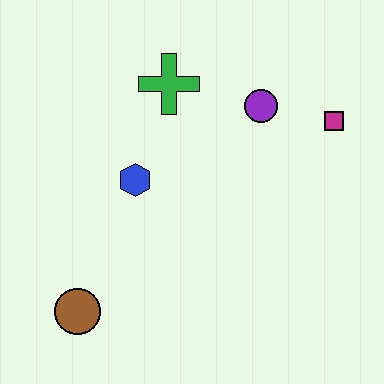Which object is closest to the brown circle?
The blue hexagon is closest to the brown circle.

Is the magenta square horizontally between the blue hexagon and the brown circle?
No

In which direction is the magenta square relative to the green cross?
The magenta square is to the right of the green cross.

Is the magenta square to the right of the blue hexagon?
Yes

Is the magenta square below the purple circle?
Yes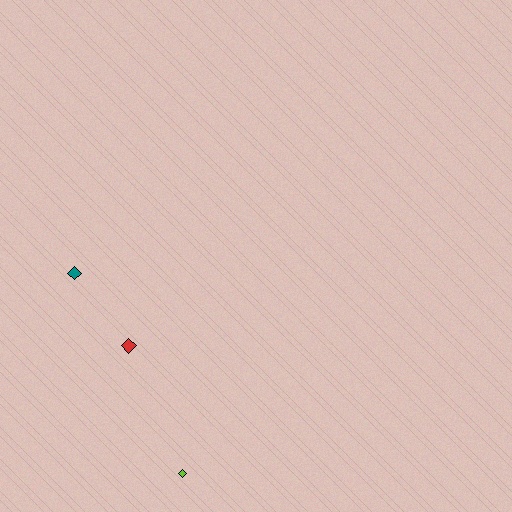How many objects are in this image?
There are 3 objects.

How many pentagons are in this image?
There are no pentagons.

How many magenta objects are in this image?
There are no magenta objects.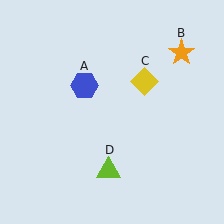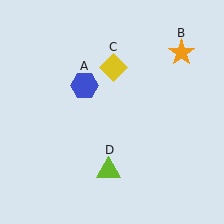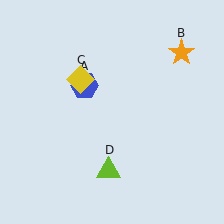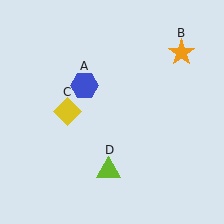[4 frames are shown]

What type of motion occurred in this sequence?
The yellow diamond (object C) rotated counterclockwise around the center of the scene.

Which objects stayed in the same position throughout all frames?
Blue hexagon (object A) and orange star (object B) and lime triangle (object D) remained stationary.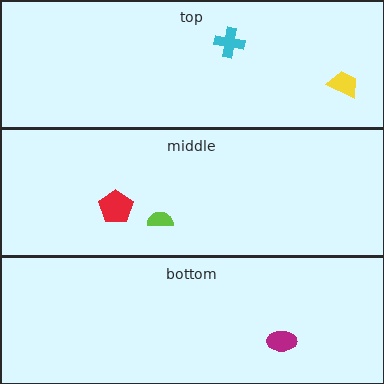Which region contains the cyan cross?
The top region.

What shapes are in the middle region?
The lime semicircle, the red pentagon.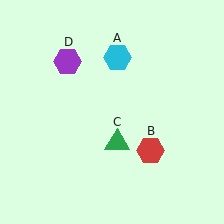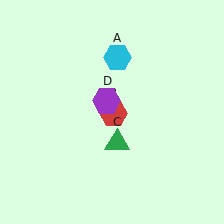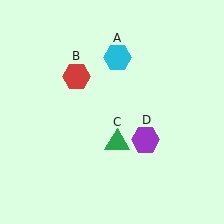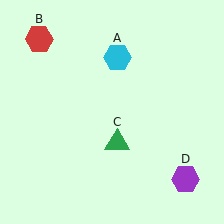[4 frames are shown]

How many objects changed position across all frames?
2 objects changed position: red hexagon (object B), purple hexagon (object D).